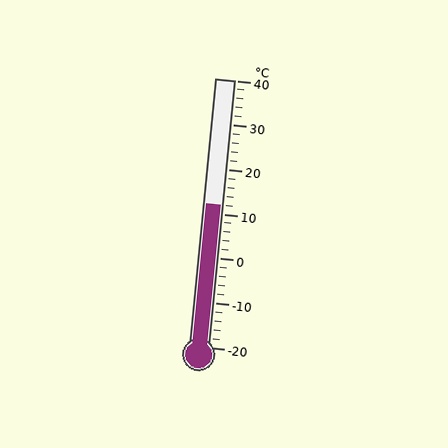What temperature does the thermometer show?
The thermometer shows approximately 12°C.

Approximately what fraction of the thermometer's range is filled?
The thermometer is filled to approximately 55% of its range.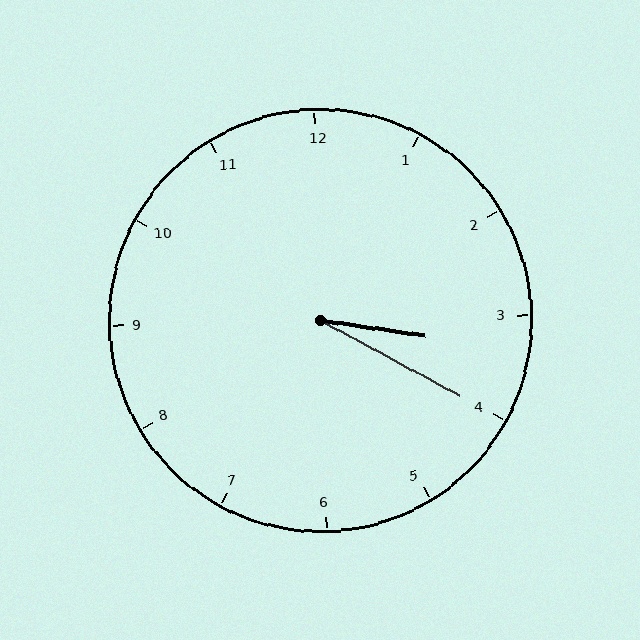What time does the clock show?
3:20.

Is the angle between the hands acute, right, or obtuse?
It is acute.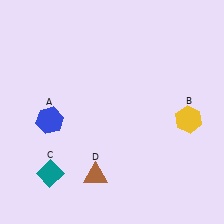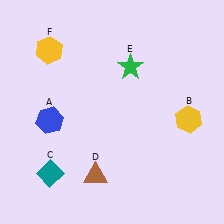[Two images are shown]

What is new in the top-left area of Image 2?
A yellow hexagon (F) was added in the top-left area of Image 2.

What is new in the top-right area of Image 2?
A green star (E) was added in the top-right area of Image 2.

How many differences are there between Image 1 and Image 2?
There are 2 differences between the two images.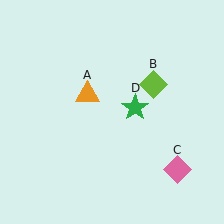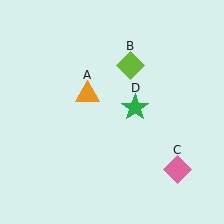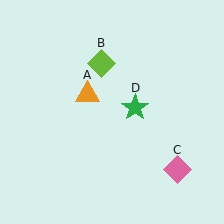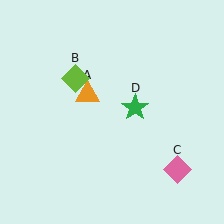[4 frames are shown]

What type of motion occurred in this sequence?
The lime diamond (object B) rotated counterclockwise around the center of the scene.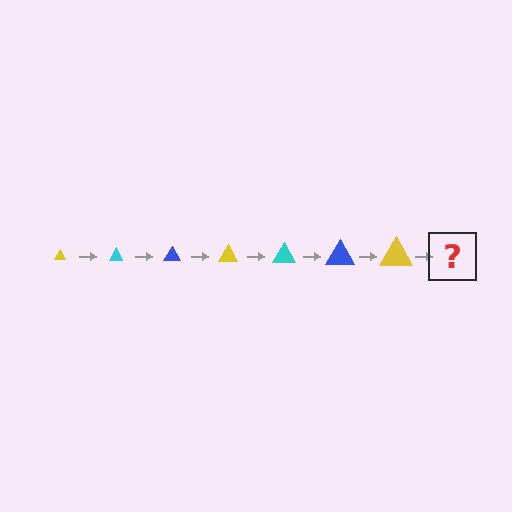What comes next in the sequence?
The next element should be a cyan triangle, larger than the previous one.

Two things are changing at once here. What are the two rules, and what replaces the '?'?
The two rules are that the triangle grows larger each step and the color cycles through yellow, cyan, and blue. The '?' should be a cyan triangle, larger than the previous one.